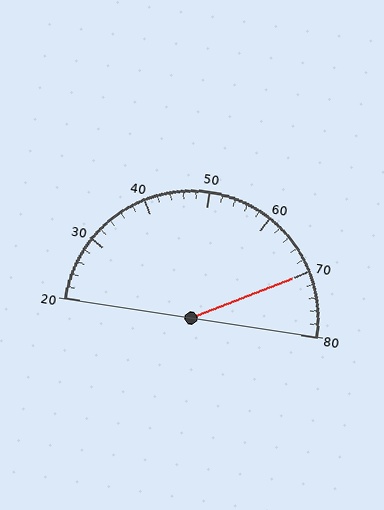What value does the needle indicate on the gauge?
The needle indicates approximately 70.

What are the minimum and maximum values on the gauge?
The gauge ranges from 20 to 80.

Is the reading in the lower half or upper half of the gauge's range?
The reading is in the upper half of the range (20 to 80).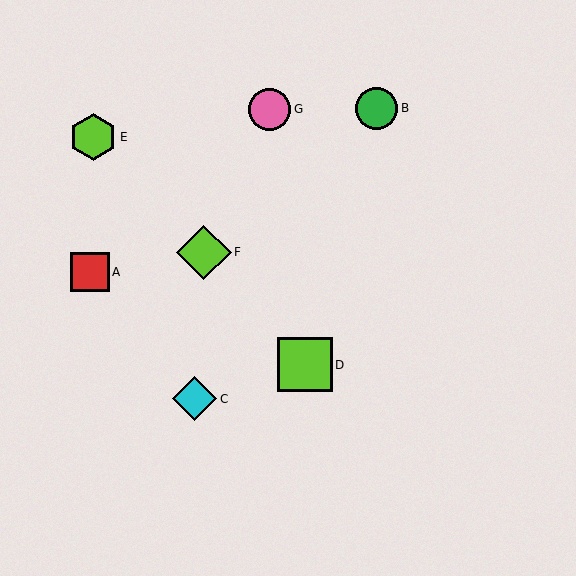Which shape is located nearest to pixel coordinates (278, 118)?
The pink circle (labeled G) at (270, 109) is nearest to that location.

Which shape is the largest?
The lime square (labeled D) is the largest.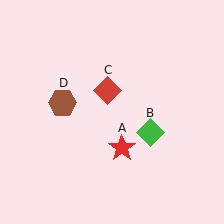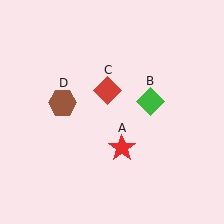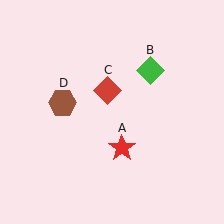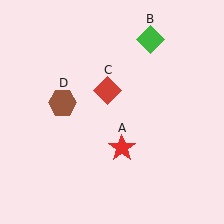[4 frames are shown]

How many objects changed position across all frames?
1 object changed position: green diamond (object B).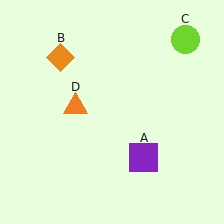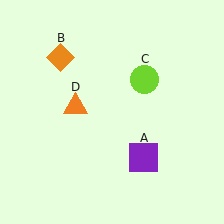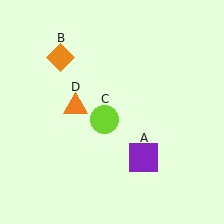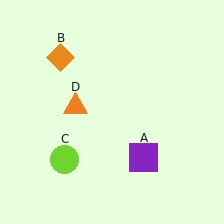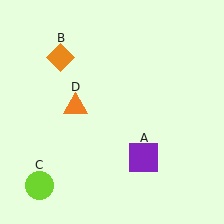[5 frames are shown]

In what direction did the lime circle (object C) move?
The lime circle (object C) moved down and to the left.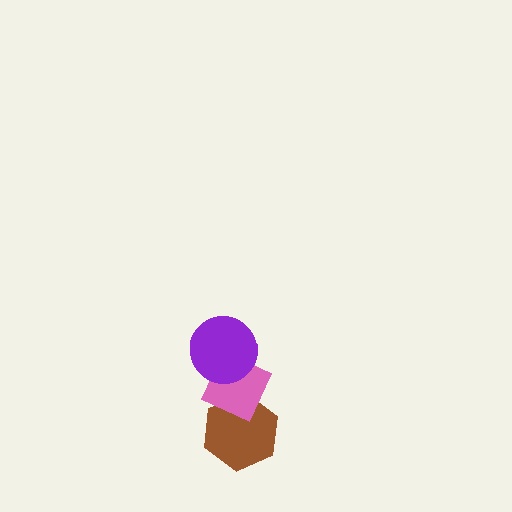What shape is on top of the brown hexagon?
The pink diamond is on top of the brown hexagon.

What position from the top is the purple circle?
The purple circle is 1st from the top.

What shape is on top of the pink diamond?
The purple circle is on top of the pink diamond.